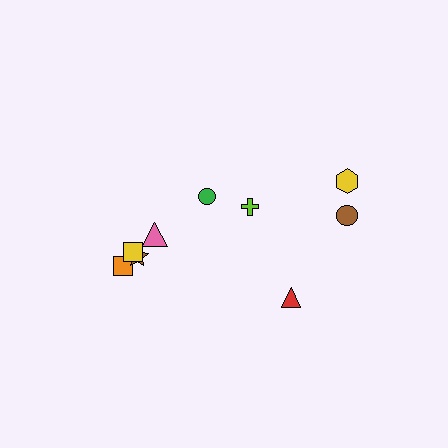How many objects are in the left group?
There are 6 objects.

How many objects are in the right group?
There are 4 objects.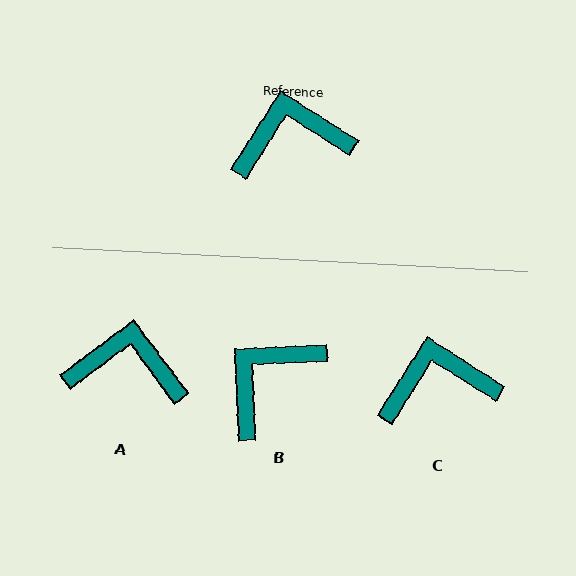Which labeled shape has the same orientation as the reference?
C.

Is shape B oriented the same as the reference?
No, it is off by about 35 degrees.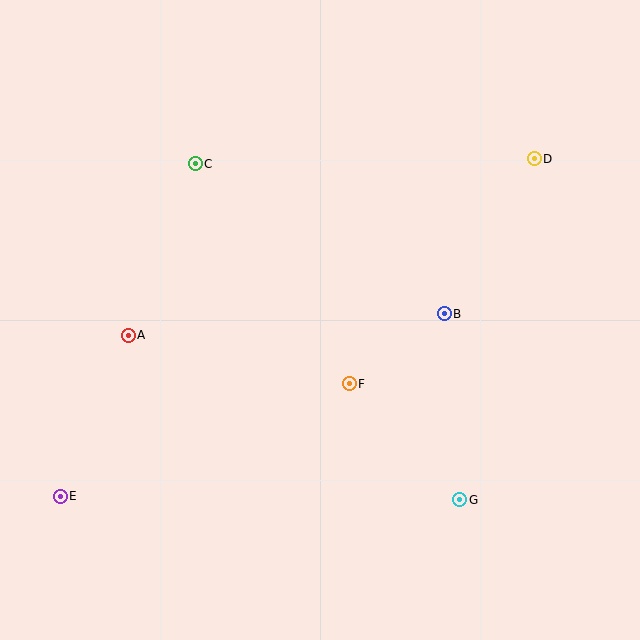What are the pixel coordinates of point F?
Point F is at (349, 384).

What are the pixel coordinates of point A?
Point A is at (128, 335).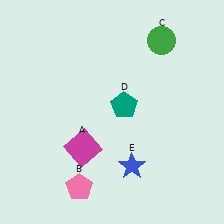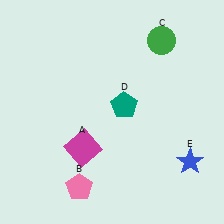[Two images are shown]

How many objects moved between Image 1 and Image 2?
1 object moved between the two images.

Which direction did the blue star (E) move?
The blue star (E) moved right.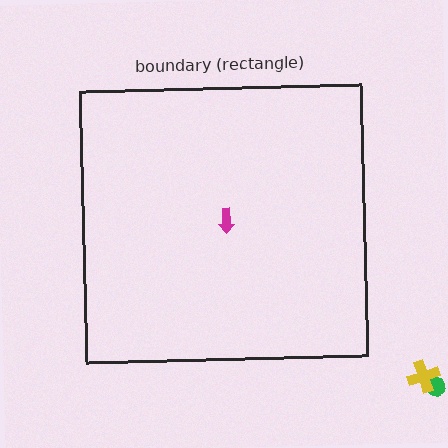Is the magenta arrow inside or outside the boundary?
Inside.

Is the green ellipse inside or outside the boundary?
Outside.